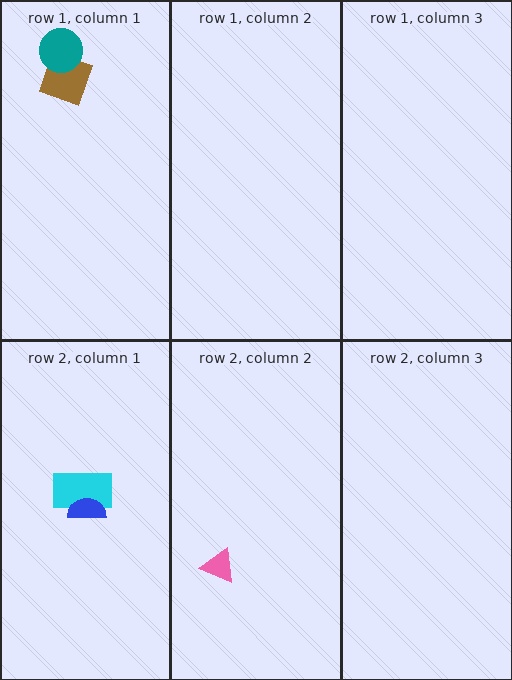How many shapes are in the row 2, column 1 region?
2.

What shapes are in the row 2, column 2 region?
The pink triangle.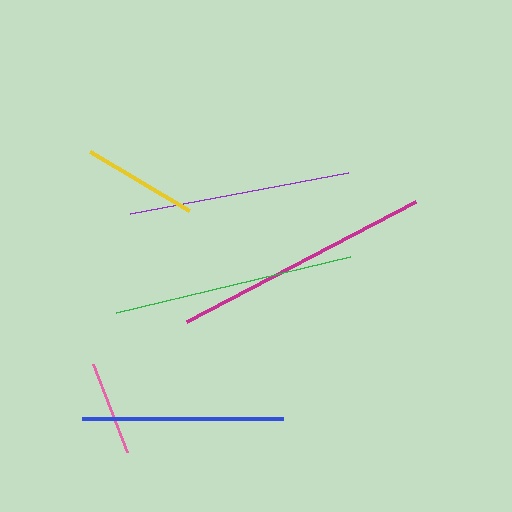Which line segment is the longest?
The magenta line is the longest at approximately 258 pixels.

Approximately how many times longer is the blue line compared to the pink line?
The blue line is approximately 2.1 times the length of the pink line.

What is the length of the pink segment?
The pink segment is approximately 94 pixels long.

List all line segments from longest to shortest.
From longest to shortest: magenta, green, purple, blue, yellow, pink.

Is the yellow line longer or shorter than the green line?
The green line is longer than the yellow line.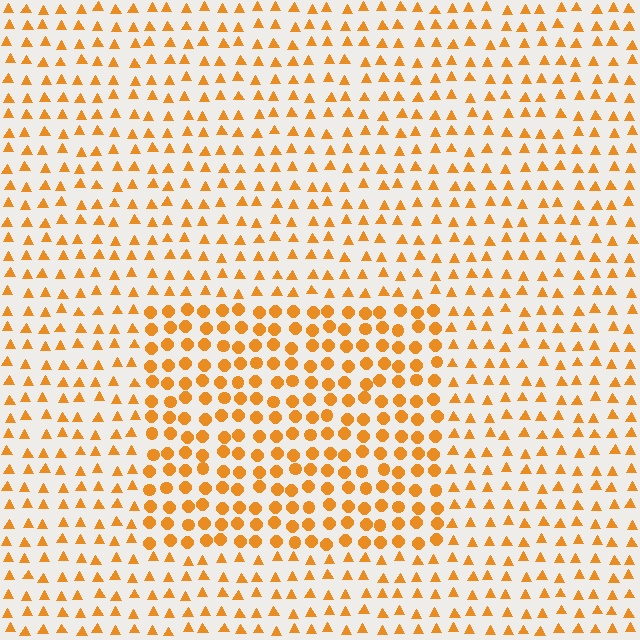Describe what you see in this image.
The image is filled with small orange elements arranged in a uniform grid. A rectangle-shaped region contains circles, while the surrounding area contains triangles. The boundary is defined purely by the change in element shape.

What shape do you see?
I see a rectangle.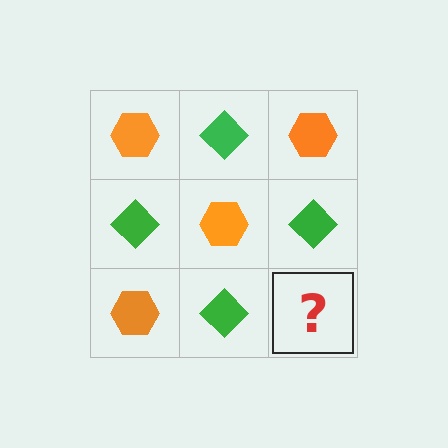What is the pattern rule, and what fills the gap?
The rule is that it alternates orange hexagon and green diamond in a checkerboard pattern. The gap should be filled with an orange hexagon.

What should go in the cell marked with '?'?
The missing cell should contain an orange hexagon.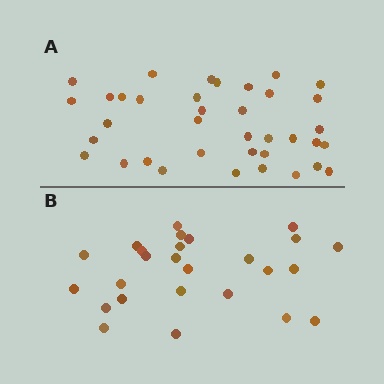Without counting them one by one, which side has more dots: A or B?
Region A (the top region) has more dots.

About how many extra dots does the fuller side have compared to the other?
Region A has roughly 12 or so more dots than region B.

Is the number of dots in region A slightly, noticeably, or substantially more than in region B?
Region A has noticeably more, but not dramatically so. The ratio is roughly 1.4 to 1.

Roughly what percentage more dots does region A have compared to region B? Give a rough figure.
About 40% more.